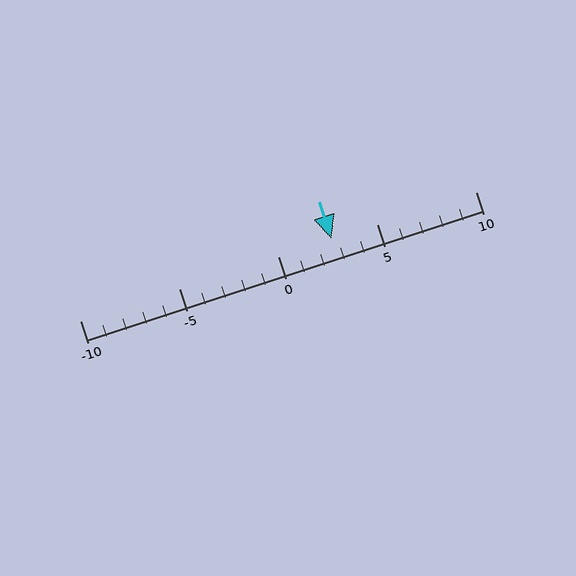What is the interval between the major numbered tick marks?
The major tick marks are spaced 5 units apart.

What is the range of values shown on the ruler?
The ruler shows values from -10 to 10.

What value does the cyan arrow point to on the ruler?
The cyan arrow points to approximately 3.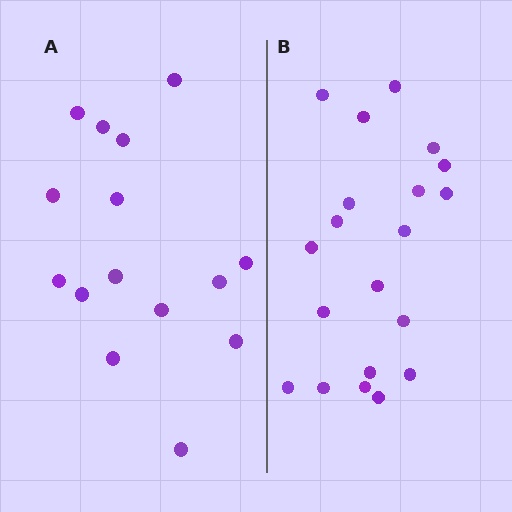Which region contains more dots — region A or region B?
Region B (the right region) has more dots.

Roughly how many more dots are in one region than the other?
Region B has about 5 more dots than region A.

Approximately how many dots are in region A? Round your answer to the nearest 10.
About 20 dots. (The exact count is 15, which rounds to 20.)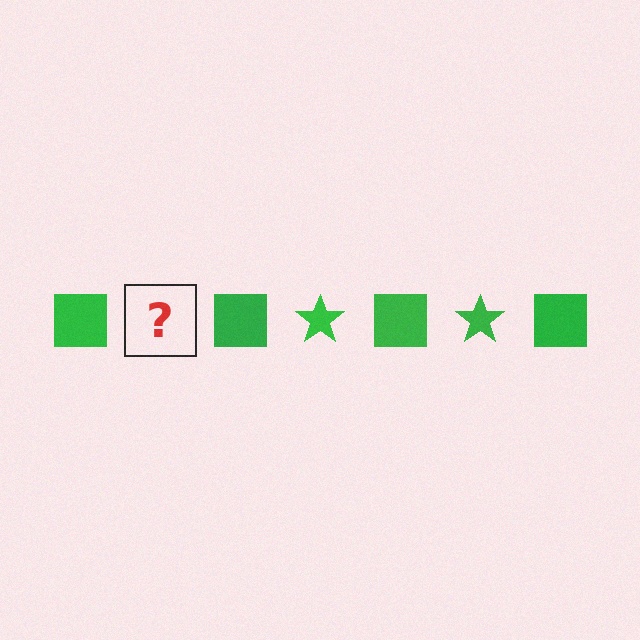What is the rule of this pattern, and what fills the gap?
The rule is that the pattern cycles through square, star shapes in green. The gap should be filled with a green star.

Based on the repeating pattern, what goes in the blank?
The blank should be a green star.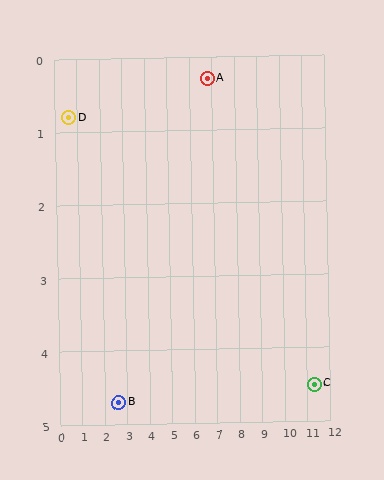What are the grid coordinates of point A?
Point A is at approximately (6.8, 0.3).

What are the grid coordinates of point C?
Point C is at approximately (11.3, 4.5).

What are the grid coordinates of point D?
Point D is at approximately (0.6, 0.8).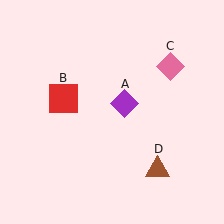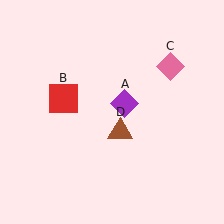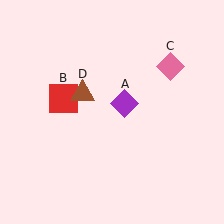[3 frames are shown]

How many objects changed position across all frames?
1 object changed position: brown triangle (object D).